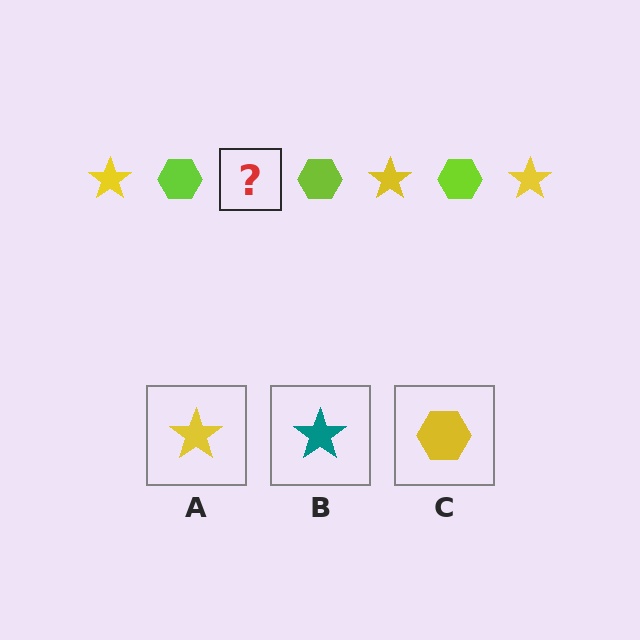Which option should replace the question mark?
Option A.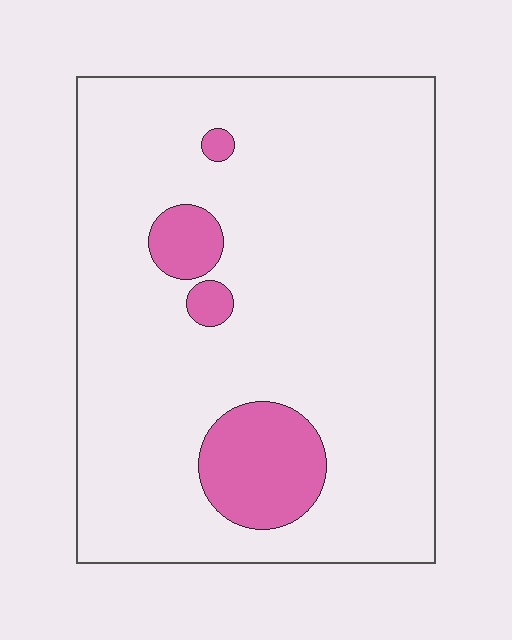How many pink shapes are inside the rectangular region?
4.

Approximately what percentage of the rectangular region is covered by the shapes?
Approximately 10%.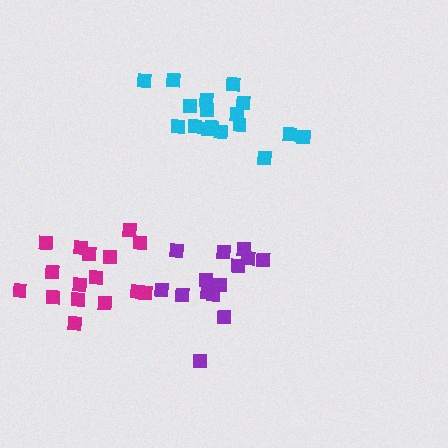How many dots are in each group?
Group 1: 17 dots, Group 2: 16 dots, Group 3: 15 dots (48 total).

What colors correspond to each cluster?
The clusters are colored: cyan, magenta, purple.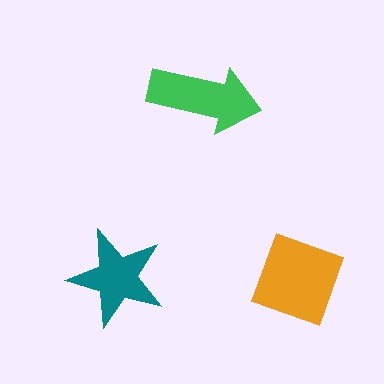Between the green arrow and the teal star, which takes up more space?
The green arrow.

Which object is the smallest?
The teal star.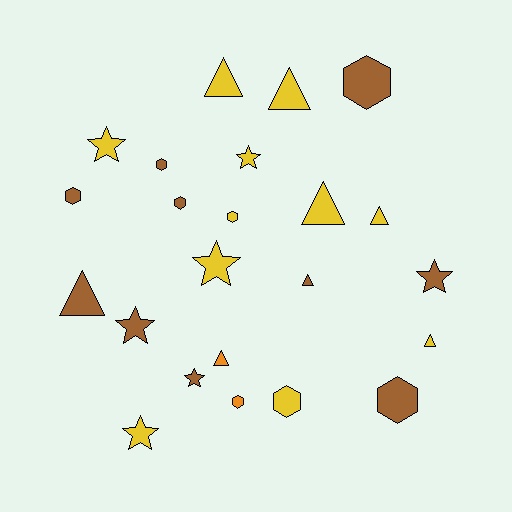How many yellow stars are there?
There are 4 yellow stars.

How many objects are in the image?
There are 23 objects.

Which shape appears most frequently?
Hexagon, with 8 objects.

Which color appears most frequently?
Yellow, with 11 objects.